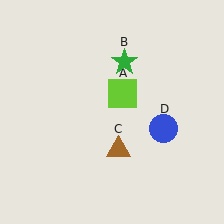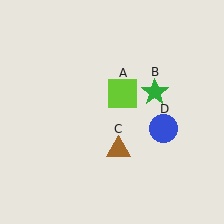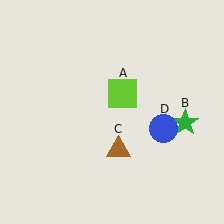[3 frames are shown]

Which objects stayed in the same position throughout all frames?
Lime square (object A) and brown triangle (object C) and blue circle (object D) remained stationary.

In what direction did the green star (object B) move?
The green star (object B) moved down and to the right.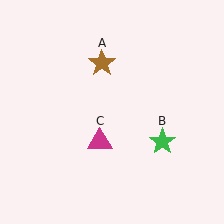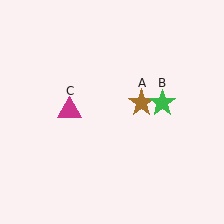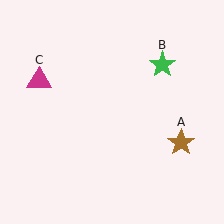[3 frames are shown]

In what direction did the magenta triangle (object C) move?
The magenta triangle (object C) moved up and to the left.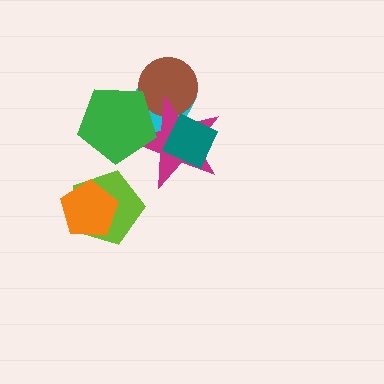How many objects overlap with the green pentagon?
3 objects overlap with the green pentagon.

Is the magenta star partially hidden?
Yes, it is partially covered by another shape.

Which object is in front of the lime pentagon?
The orange pentagon is in front of the lime pentagon.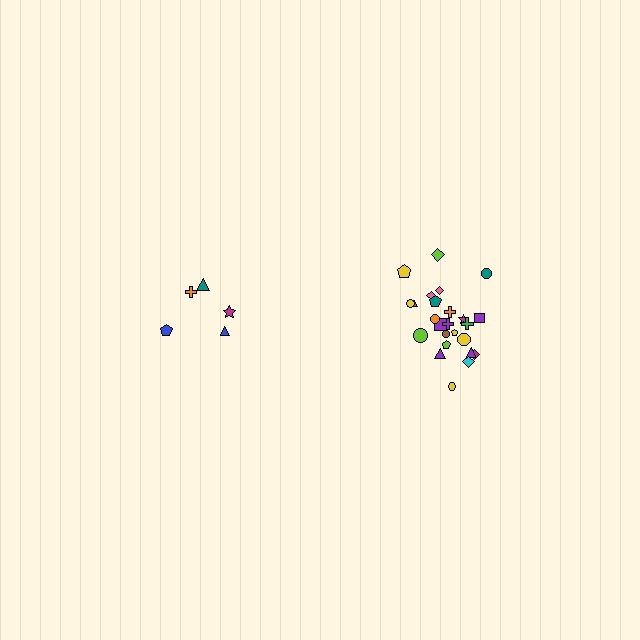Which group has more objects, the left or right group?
The right group.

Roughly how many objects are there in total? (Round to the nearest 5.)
Roughly 30 objects in total.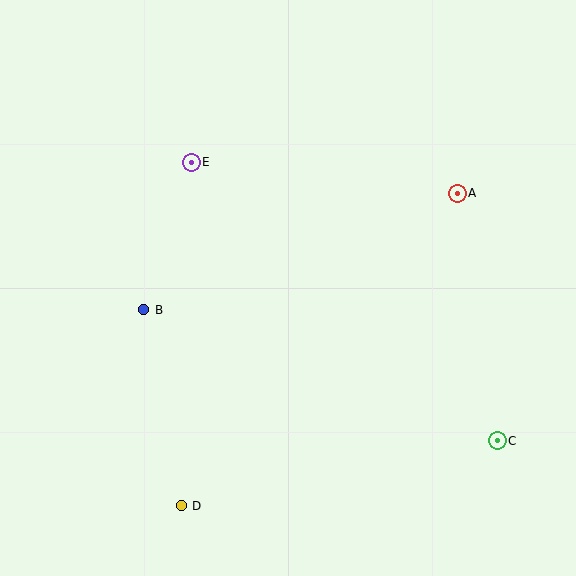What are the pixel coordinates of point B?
Point B is at (144, 310).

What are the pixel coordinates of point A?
Point A is at (457, 193).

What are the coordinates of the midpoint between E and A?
The midpoint between E and A is at (324, 178).